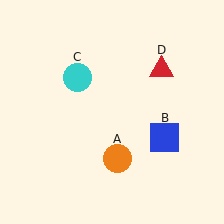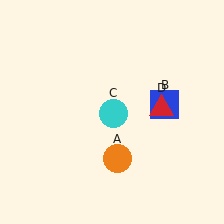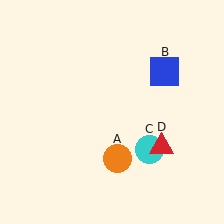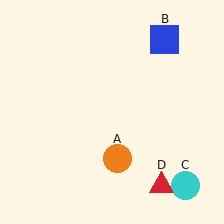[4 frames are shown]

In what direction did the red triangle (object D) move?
The red triangle (object D) moved down.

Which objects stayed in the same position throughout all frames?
Orange circle (object A) remained stationary.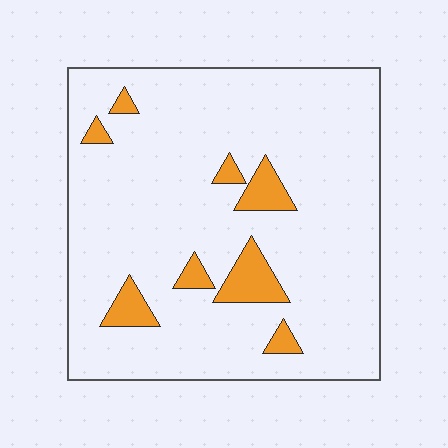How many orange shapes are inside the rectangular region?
8.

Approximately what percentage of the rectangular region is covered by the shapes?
Approximately 10%.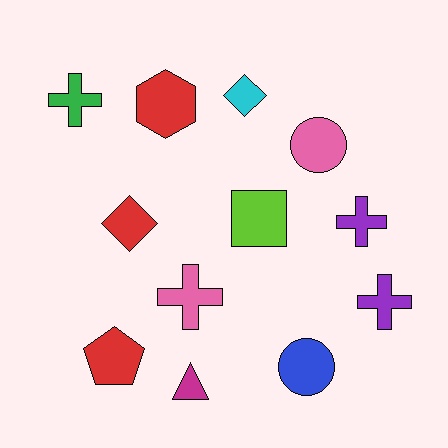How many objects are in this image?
There are 12 objects.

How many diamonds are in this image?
There are 2 diamonds.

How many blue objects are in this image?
There is 1 blue object.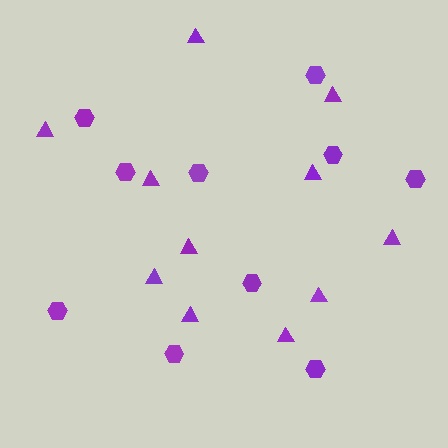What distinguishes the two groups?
There are 2 groups: one group of triangles (11) and one group of hexagons (10).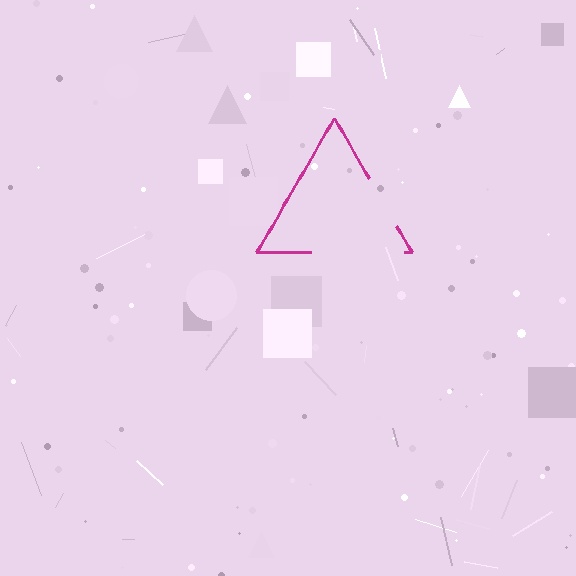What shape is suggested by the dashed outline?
The dashed outline suggests a triangle.